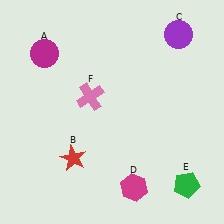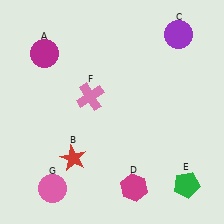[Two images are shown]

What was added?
A pink circle (G) was added in Image 2.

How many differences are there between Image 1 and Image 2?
There is 1 difference between the two images.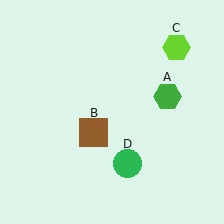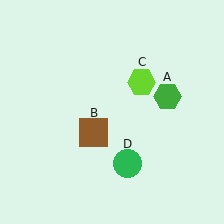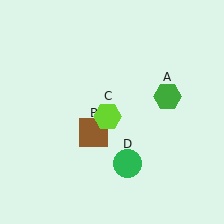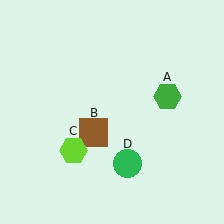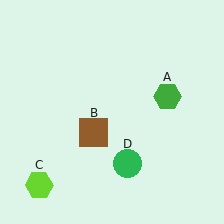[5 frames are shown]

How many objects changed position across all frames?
1 object changed position: lime hexagon (object C).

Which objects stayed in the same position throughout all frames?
Green hexagon (object A) and brown square (object B) and green circle (object D) remained stationary.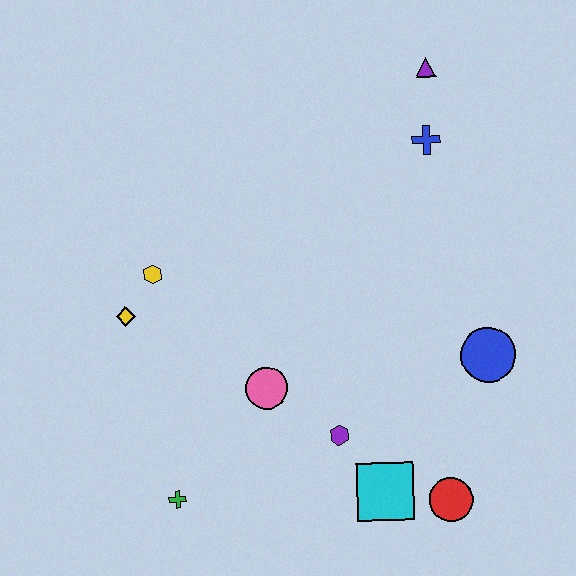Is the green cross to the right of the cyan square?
No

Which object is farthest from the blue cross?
The green cross is farthest from the blue cross.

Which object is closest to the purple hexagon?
The cyan square is closest to the purple hexagon.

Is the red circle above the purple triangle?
No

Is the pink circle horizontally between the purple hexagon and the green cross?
Yes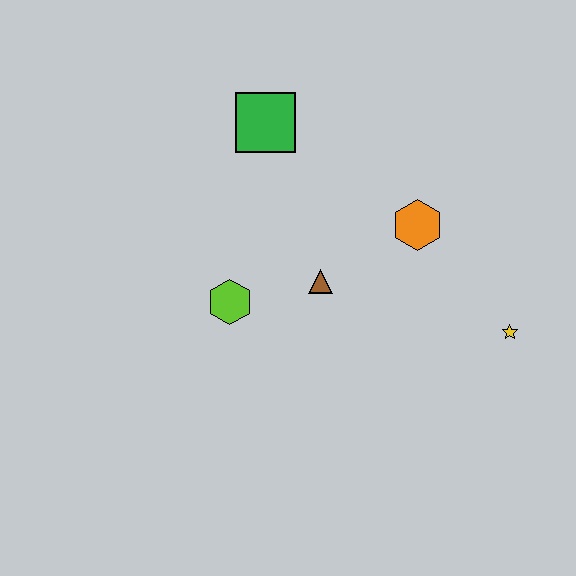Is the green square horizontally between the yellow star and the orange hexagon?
No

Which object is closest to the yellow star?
The orange hexagon is closest to the yellow star.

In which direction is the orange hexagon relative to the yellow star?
The orange hexagon is above the yellow star.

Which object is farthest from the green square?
The yellow star is farthest from the green square.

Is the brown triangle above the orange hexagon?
No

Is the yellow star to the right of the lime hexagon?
Yes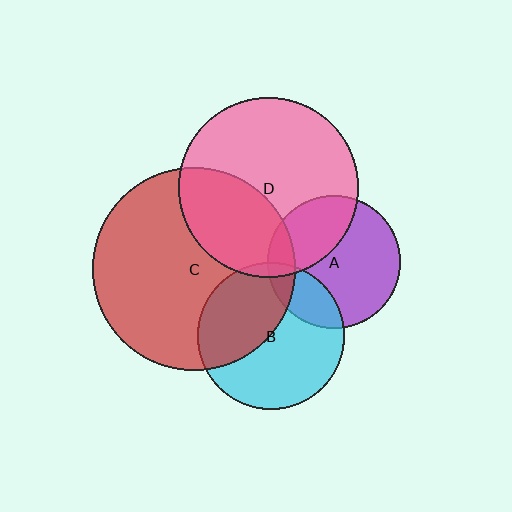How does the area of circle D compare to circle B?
Approximately 1.5 times.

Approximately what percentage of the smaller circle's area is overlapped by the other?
Approximately 35%.